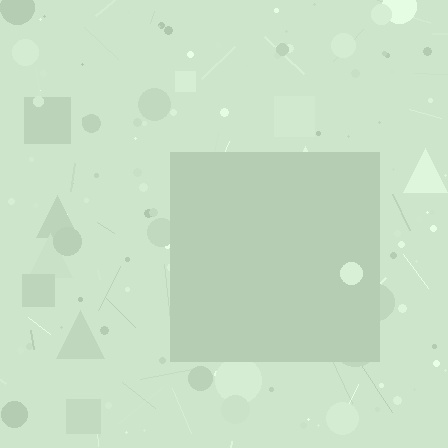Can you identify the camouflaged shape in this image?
The camouflaged shape is a square.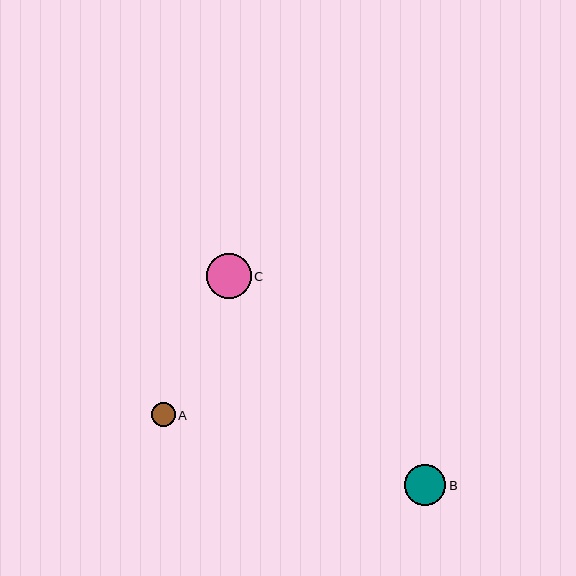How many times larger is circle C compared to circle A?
Circle C is approximately 1.9 times the size of circle A.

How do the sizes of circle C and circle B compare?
Circle C and circle B are approximately the same size.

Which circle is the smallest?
Circle A is the smallest with a size of approximately 24 pixels.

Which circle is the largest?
Circle C is the largest with a size of approximately 45 pixels.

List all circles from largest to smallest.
From largest to smallest: C, B, A.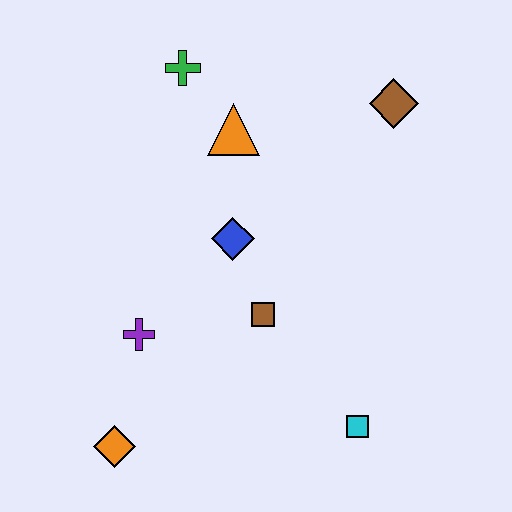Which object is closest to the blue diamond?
The brown square is closest to the blue diamond.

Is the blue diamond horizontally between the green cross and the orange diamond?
No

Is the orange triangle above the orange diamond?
Yes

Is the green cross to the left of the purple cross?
No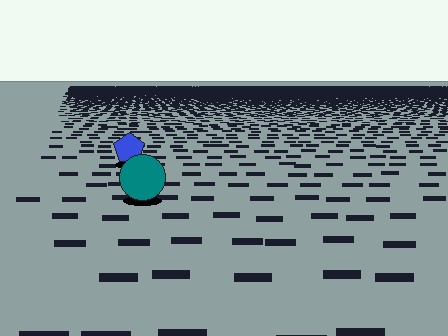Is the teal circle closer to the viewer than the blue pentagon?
Yes. The teal circle is closer — you can tell from the texture gradient: the ground texture is coarser near it.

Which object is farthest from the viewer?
The blue pentagon is farthest from the viewer. It appears smaller and the ground texture around it is denser.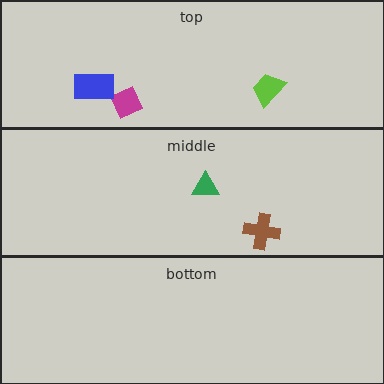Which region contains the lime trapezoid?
The top region.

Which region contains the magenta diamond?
The top region.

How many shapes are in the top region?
3.